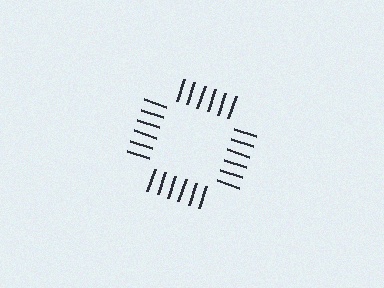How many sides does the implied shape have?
4 sides — the line-ends trace a square.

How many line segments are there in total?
24 — 6 along each of the 4 edges.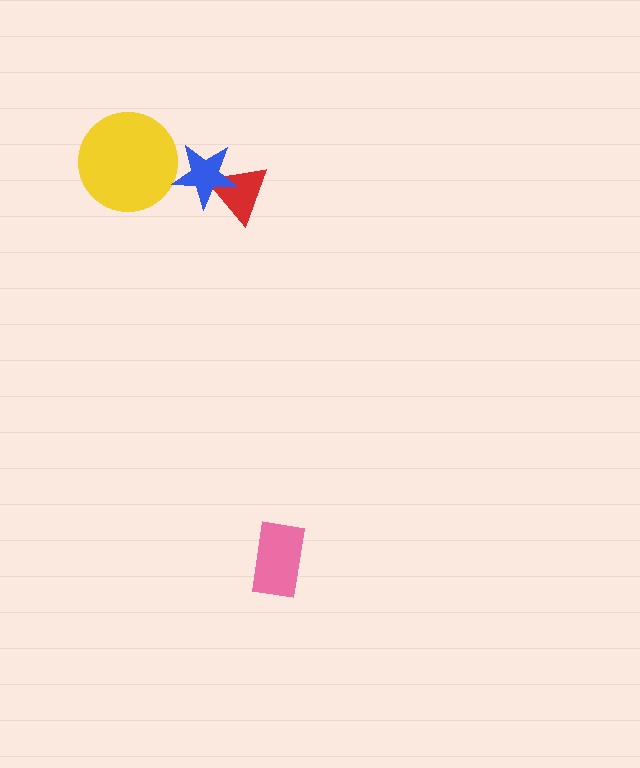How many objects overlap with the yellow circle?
0 objects overlap with the yellow circle.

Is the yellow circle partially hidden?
No, no other shape covers it.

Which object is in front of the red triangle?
The blue star is in front of the red triangle.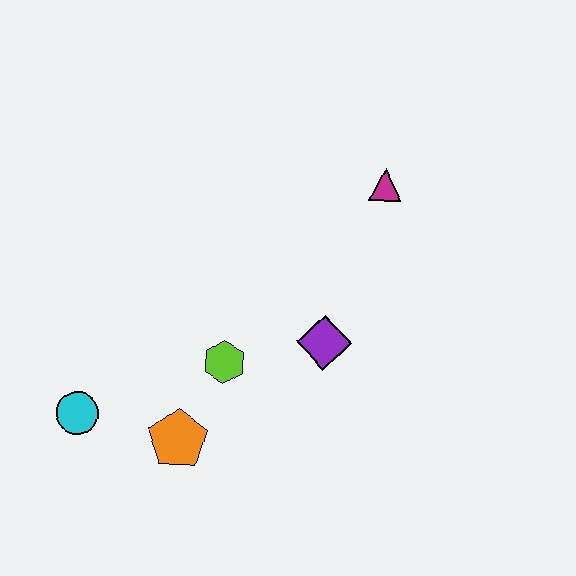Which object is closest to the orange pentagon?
The lime hexagon is closest to the orange pentagon.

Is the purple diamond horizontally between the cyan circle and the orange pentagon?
No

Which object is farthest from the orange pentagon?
The magenta triangle is farthest from the orange pentagon.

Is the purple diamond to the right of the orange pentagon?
Yes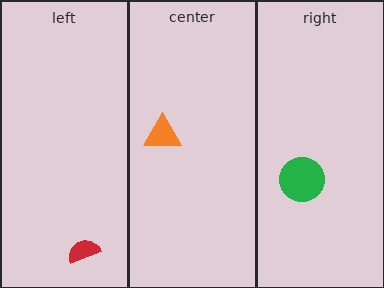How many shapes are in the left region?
1.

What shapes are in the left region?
The red semicircle.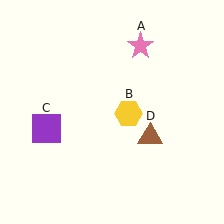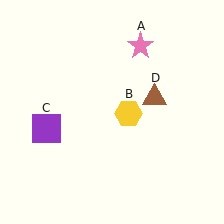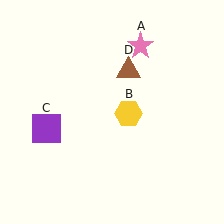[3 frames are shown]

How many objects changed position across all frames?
1 object changed position: brown triangle (object D).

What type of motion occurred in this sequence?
The brown triangle (object D) rotated counterclockwise around the center of the scene.